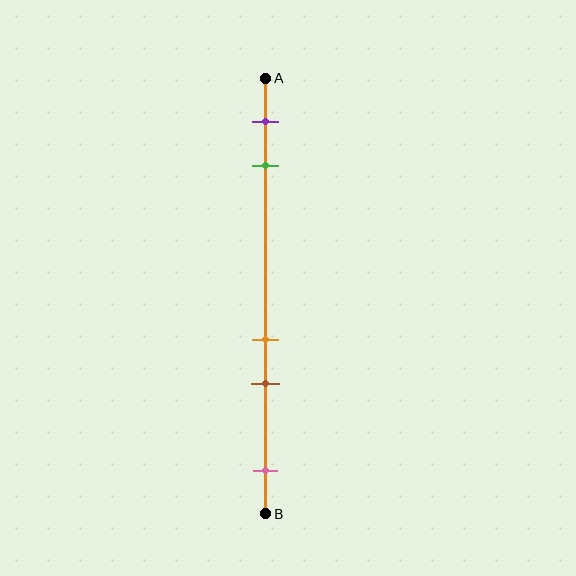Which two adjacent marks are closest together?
The orange and brown marks are the closest adjacent pair.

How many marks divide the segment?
There are 5 marks dividing the segment.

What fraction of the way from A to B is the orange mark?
The orange mark is approximately 60% (0.6) of the way from A to B.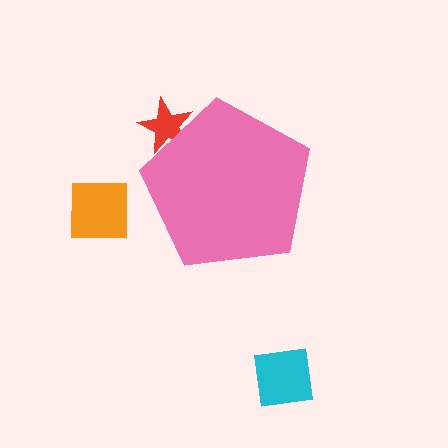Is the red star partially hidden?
Yes, the red star is partially hidden behind the pink pentagon.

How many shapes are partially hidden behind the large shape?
1 shape is partially hidden.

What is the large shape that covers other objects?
A pink pentagon.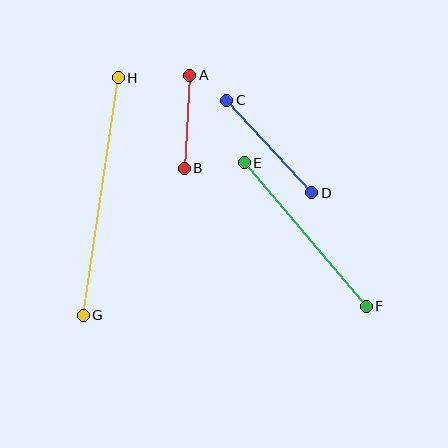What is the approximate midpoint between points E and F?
The midpoint is at approximately (305, 235) pixels.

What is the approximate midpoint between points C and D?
The midpoint is at approximately (269, 146) pixels.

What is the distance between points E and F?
The distance is approximately 188 pixels.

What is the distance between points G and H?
The distance is approximately 240 pixels.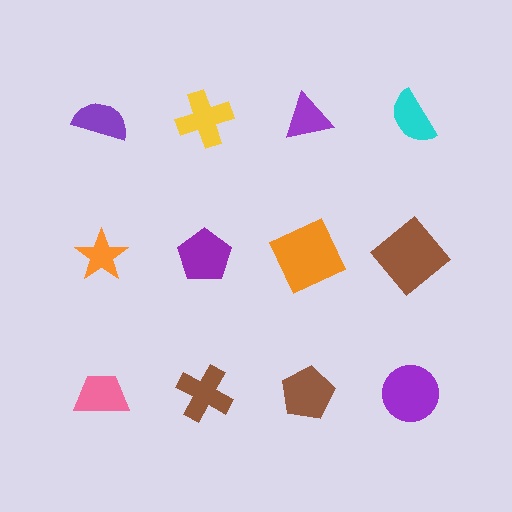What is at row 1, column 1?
A purple semicircle.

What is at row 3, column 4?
A purple circle.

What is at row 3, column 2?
A brown cross.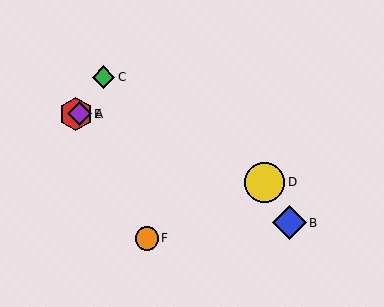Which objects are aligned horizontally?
Objects A, E are aligned horizontally.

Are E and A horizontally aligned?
Yes, both are at y≈114.